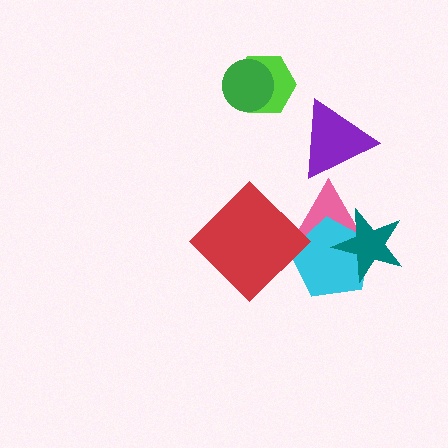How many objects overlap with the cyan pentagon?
2 objects overlap with the cyan pentagon.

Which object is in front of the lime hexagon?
The green circle is in front of the lime hexagon.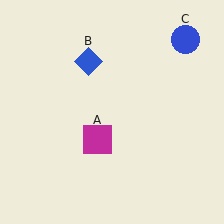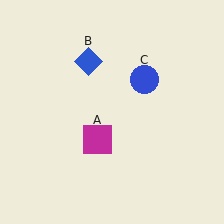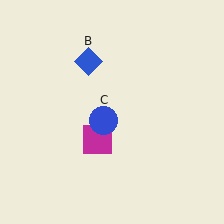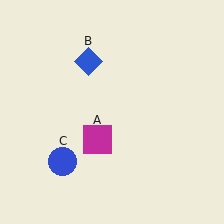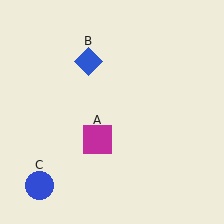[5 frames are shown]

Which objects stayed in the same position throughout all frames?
Magenta square (object A) and blue diamond (object B) remained stationary.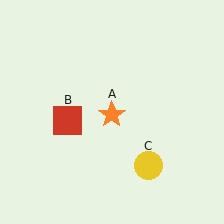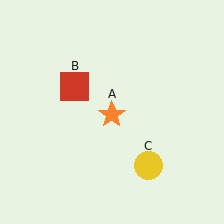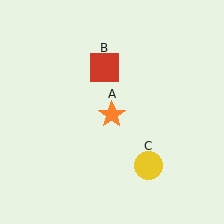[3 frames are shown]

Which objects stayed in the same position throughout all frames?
Orange star (object A) and yellow circle (object C) remained stationary.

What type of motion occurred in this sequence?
The red square (object B) rotated clockwise around the center of the scene.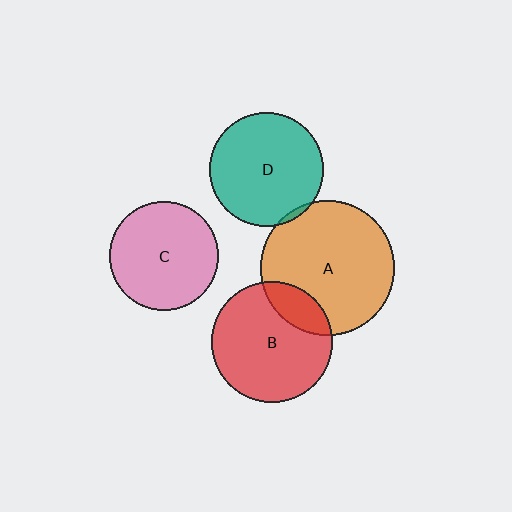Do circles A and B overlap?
Yes.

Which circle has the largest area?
Circle A (orange).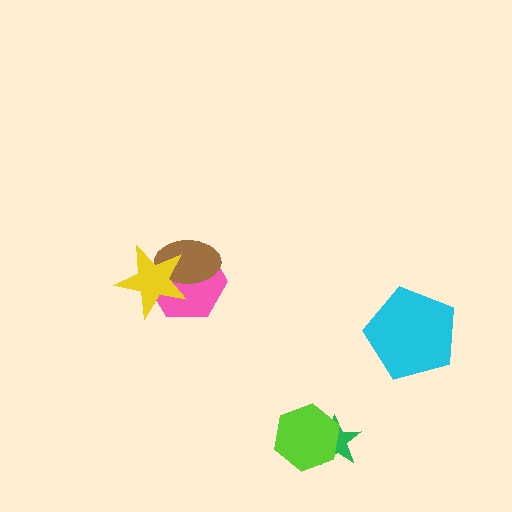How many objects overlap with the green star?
1 object overlaps with the green star.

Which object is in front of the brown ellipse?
The yellow star is in front of the brown ellipse.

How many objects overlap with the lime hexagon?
1 object overlaps with the lime hexagon.